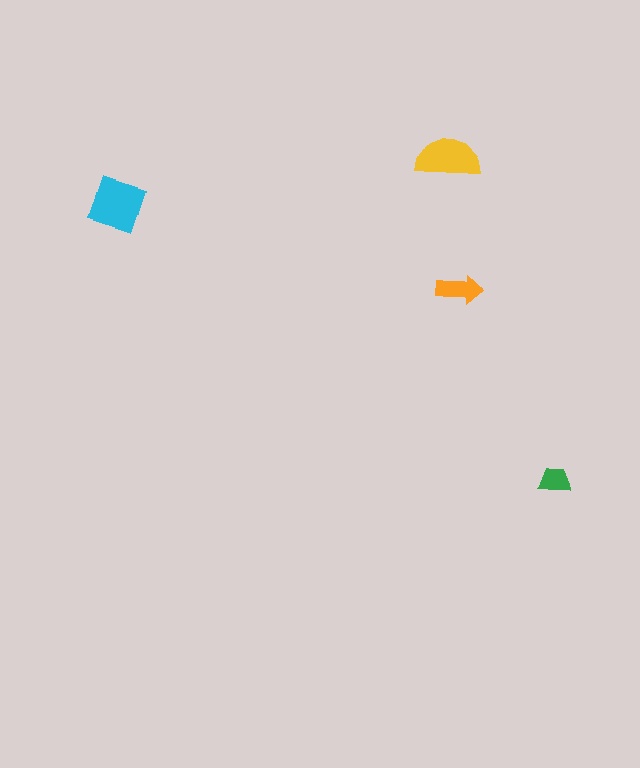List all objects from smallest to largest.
The green trapezoid, the orange arrow, the yellow semicircle, the cyan square.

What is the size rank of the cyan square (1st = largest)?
1st.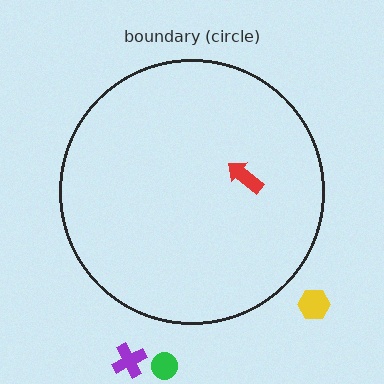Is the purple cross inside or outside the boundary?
Outside.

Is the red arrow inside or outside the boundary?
Inside.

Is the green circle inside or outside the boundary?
Outside.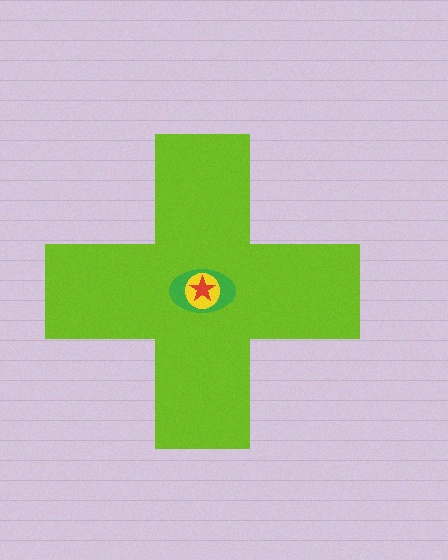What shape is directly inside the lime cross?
The green ellipse.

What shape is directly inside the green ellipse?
The yellow circle.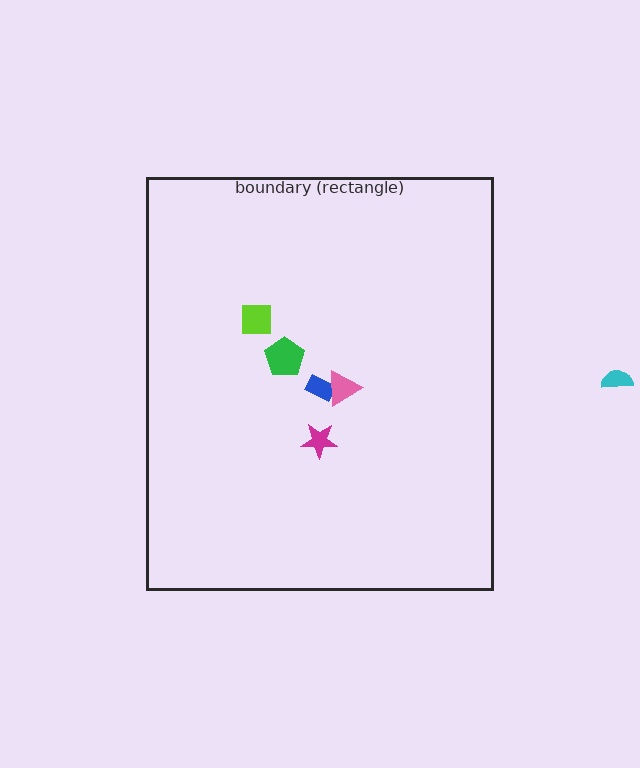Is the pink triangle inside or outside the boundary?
Inside.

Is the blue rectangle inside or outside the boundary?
Inside.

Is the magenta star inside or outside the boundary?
Inside.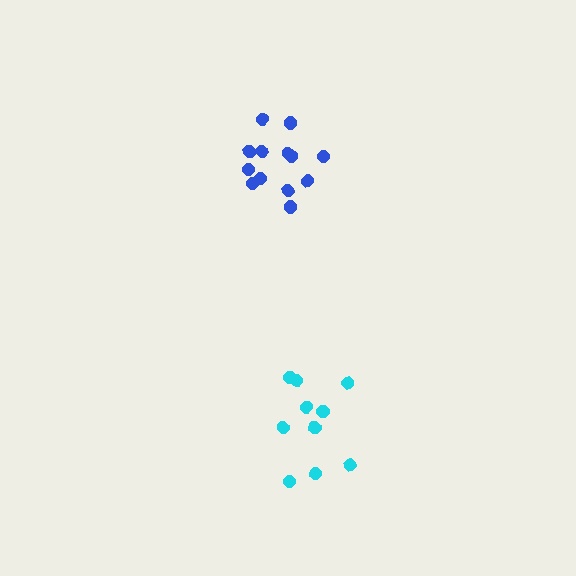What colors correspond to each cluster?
The clusters are colored: cyan, blue.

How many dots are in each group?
Group 1: 10 dots, Group 2: 13 dots (23 total).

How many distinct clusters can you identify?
There are 2 distinct clusters.